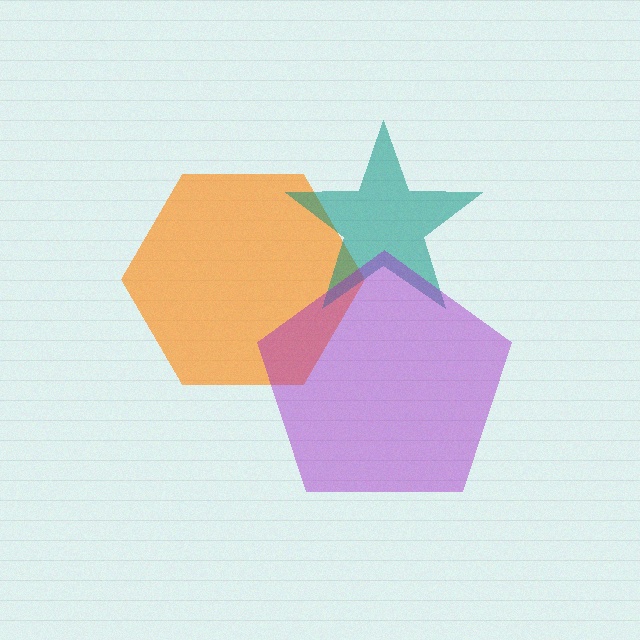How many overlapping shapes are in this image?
There are 3 overlapping shapes in the image.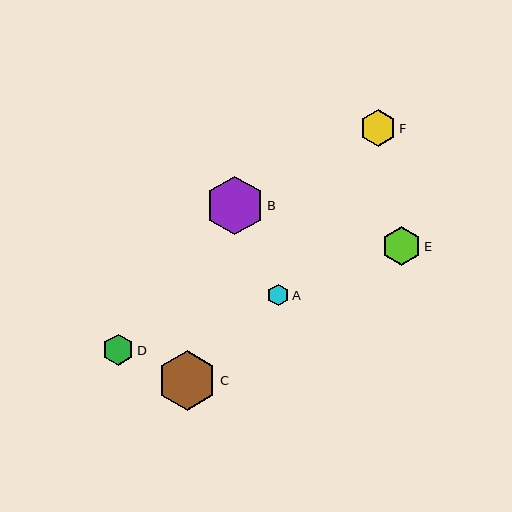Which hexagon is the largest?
Hexagon C is the largest with a size of approximately 60 pixels.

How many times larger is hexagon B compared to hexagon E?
Hexagon B is approximately 1.5 times the size of hexagon E.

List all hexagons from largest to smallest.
From largest to smallest: C, B, E, F, D, A.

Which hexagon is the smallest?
Hexagon A is the smallest with a size of approximately 21 pixels.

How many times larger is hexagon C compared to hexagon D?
Hexagon C is approximately 1.9 times the size of hexagon D.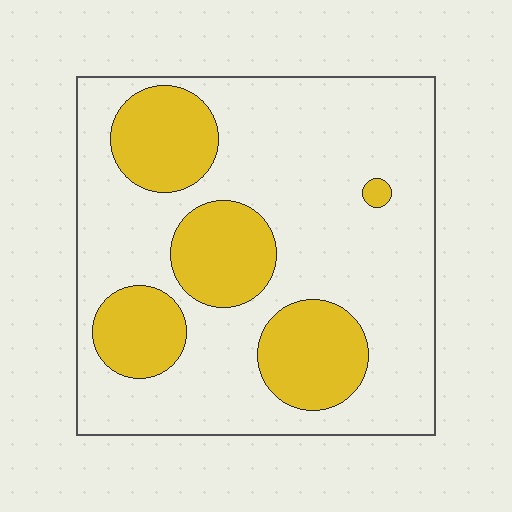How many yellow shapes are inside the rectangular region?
5.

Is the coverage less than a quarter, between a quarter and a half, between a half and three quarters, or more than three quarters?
Between a quarter and a half.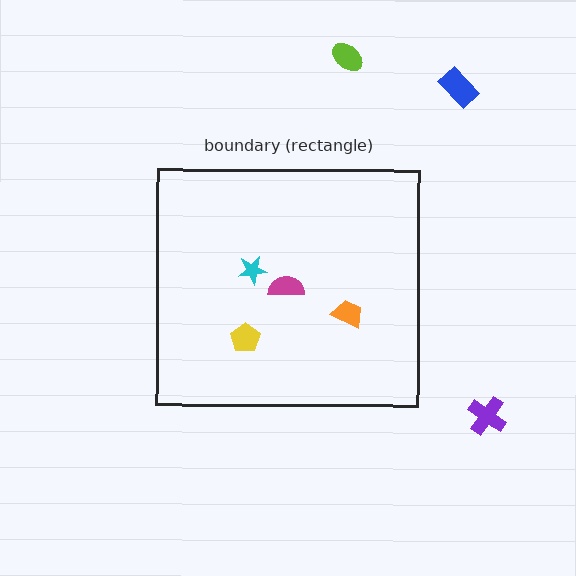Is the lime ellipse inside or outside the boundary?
Outside.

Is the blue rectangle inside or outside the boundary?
Outside.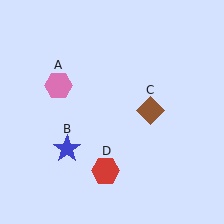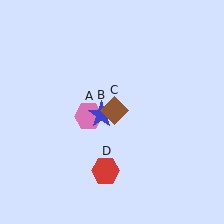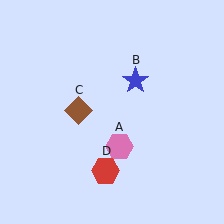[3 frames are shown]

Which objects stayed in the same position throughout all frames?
Red hexagon (object D) remained stationary.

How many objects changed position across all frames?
3 objects changed position: pink hexagon (object A), blue star (object B), brown diamond (object C).